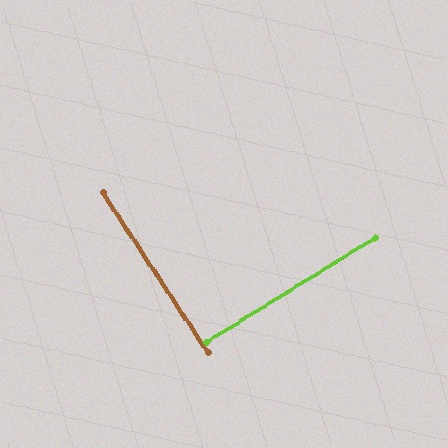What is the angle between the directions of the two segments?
Approximately 89 degrees.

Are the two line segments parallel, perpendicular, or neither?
Perpendicular — they meet at approximately 89°.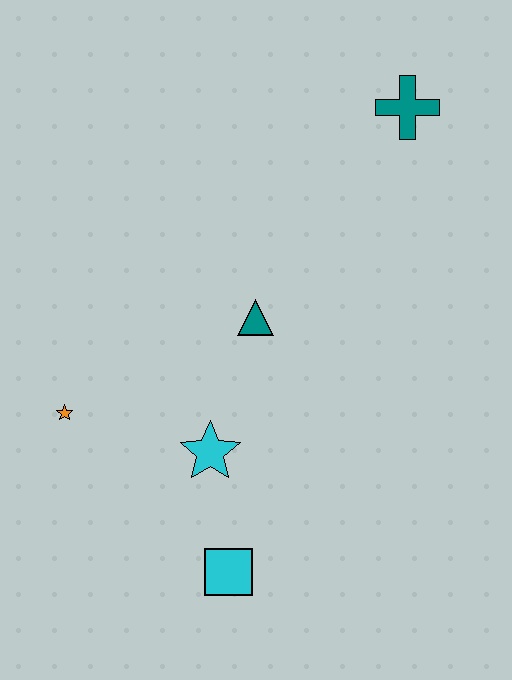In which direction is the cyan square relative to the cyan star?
The cyan square is below the cyan star.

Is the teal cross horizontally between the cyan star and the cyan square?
No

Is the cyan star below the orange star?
Yes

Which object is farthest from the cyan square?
The teal cross is farthest from the cyan square.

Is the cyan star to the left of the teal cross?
Yes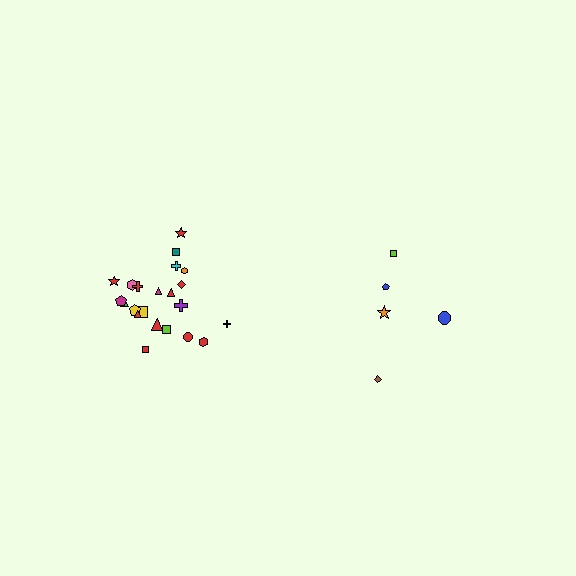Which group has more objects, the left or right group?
The left group.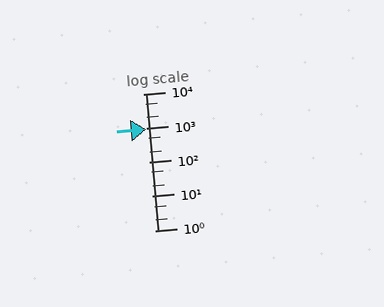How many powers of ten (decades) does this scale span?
The scale spans 4 decades, from 1 to 10000.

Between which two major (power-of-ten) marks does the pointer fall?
The pointer is between 100 and 1000.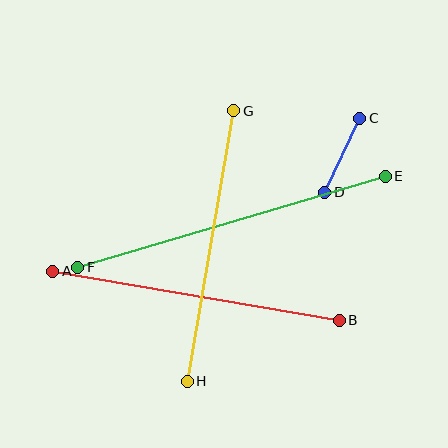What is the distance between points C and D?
The distance is approximately 82 pixels.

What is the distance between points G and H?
The distance is approximately 274 pixels.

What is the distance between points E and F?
The distance is approximately 321 pixels.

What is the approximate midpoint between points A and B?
The midpoint is at approximately (196, 296) pixels.